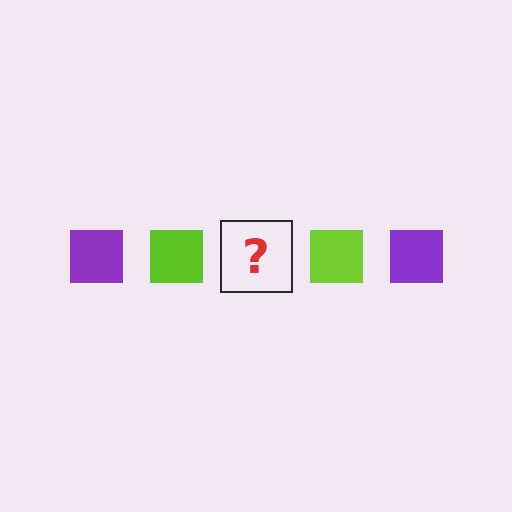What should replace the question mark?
The question mark should be replaced with a purple square.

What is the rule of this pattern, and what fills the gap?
The rule is that the pattern cycles through purple, lime squares. The gap should be filled with a purple square.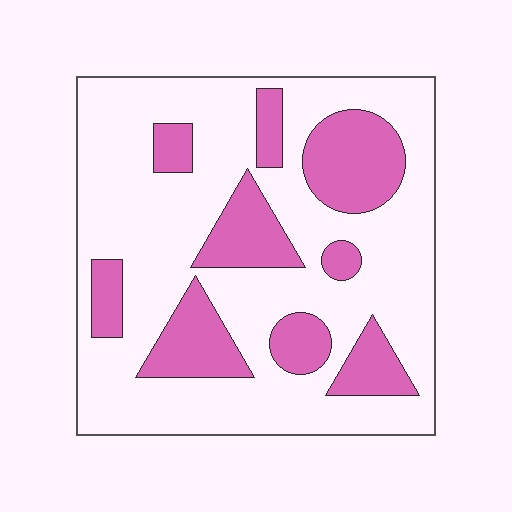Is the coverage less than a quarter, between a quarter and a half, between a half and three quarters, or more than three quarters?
Between a quarter and a half.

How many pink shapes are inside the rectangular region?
9.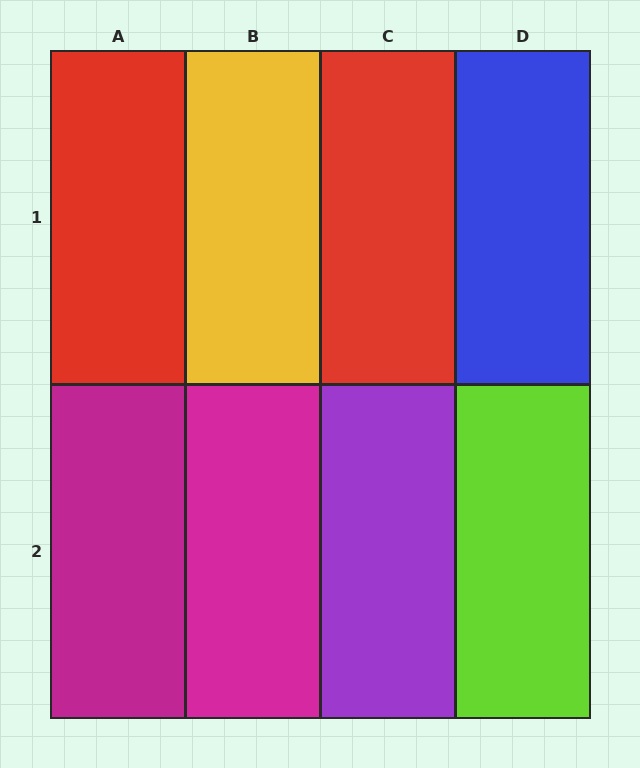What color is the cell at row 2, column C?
Purple.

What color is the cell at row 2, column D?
Lime.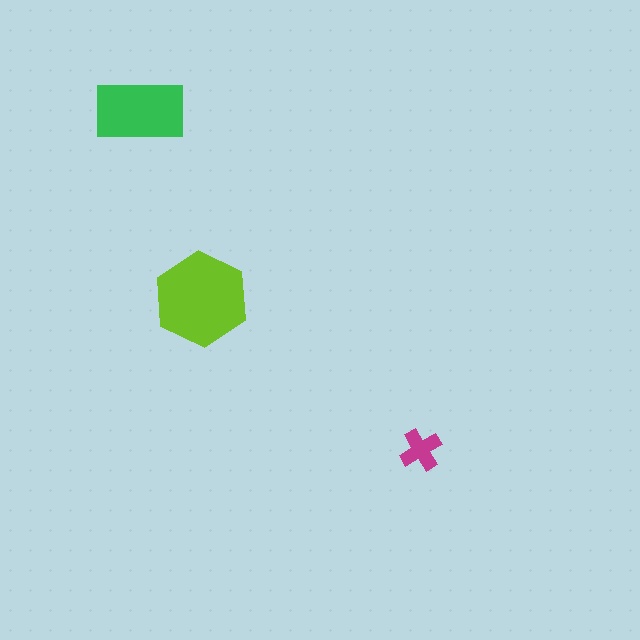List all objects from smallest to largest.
The magenta cross, the green rectangle, the lime hexagon.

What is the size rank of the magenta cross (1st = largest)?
3rd.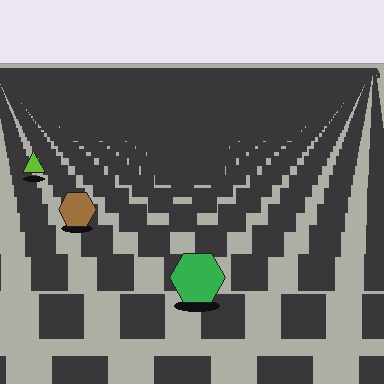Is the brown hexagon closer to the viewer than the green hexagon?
No. The green hexagon is closer — you can tell from the texture gradient: the ground texture is coarser near it.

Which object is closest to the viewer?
The green hexagon is closest. The texture marks near it are larger and more spread out.